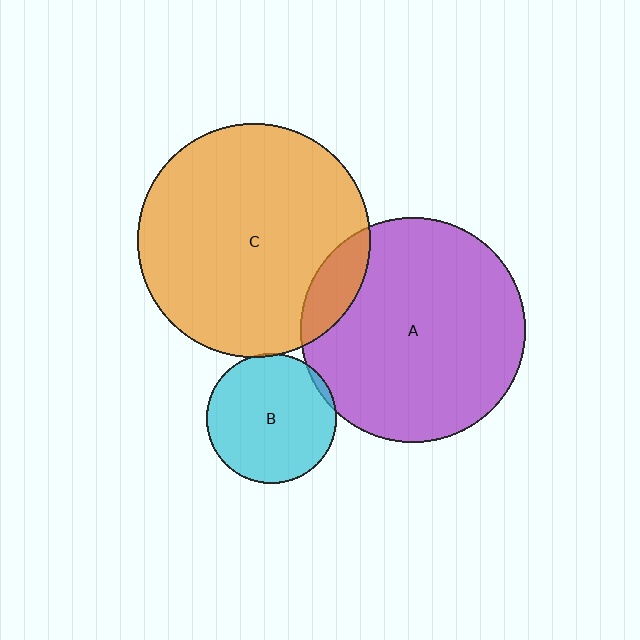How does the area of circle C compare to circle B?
Approximately 3.2 times.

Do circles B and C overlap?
Yes.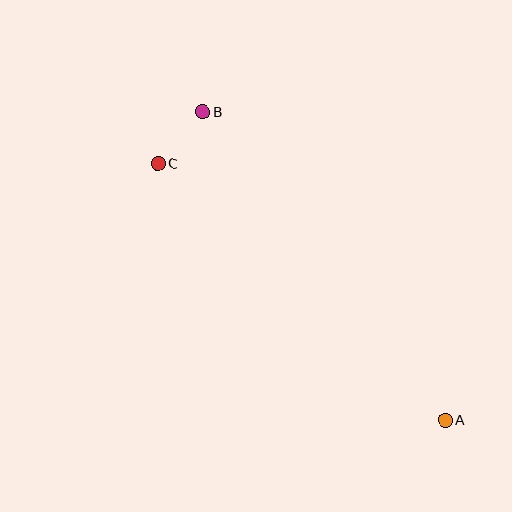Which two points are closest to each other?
Points B and C are closest to each other.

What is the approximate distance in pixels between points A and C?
The distance between A and C is approximately 385 pixels.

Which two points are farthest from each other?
Points A and B are farthest from each other.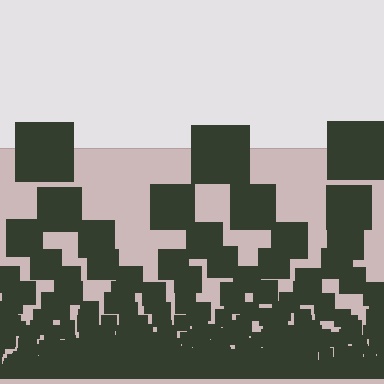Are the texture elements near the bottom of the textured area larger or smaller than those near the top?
Smaller. The gradient is inverted — elements near the bottom are smaller and denser.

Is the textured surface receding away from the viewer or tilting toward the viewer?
The surface appears to tilt toward the viewer. Texture elements get larger and sparser toward the top.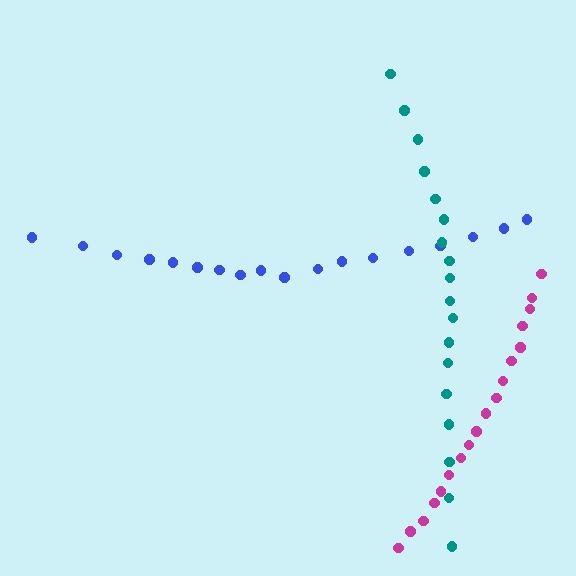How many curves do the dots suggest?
There are 3 distinct paths.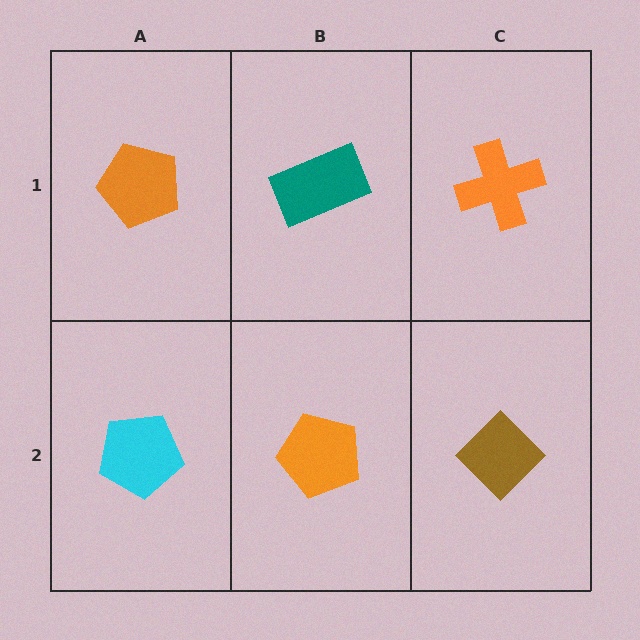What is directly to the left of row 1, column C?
A teal rectangle.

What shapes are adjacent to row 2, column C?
An orange cross (row 1, column C), an orange pentagon (row 2, column B).